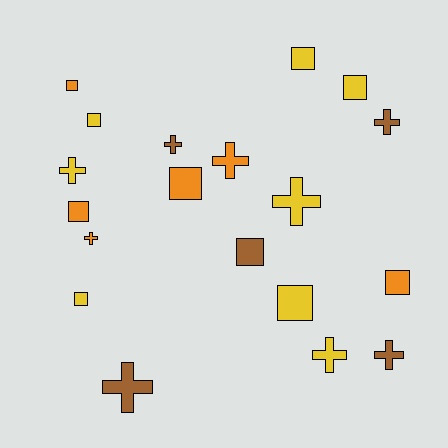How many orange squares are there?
There are 4 orange squares.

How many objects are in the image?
There are 19 objects.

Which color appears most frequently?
Yellow, with 8 objects.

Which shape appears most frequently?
Square, with 10 objects.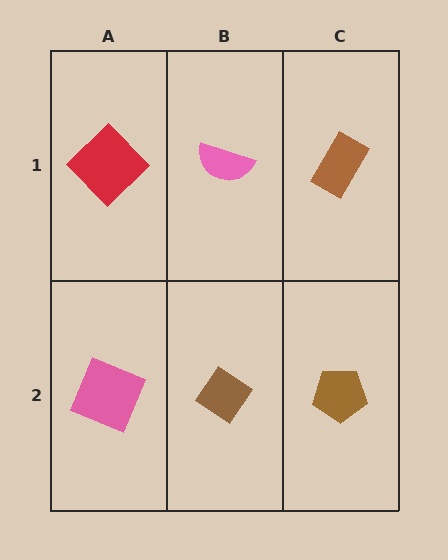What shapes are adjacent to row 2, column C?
A brown rectangle (row 1, column C), a brown diamond (row 2, column B).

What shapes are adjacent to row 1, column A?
A pink square (row 2, column A), a pink semicircle (row 1, column B).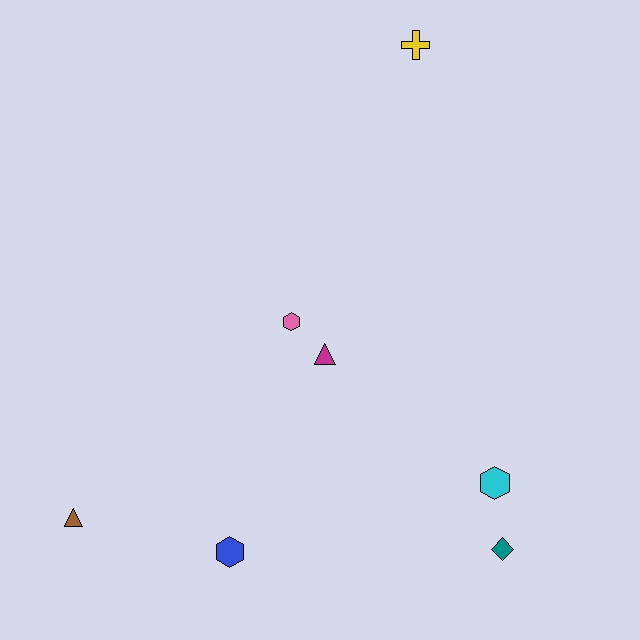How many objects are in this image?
There are 7 objects.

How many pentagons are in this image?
There are no pentagons.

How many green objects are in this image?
There are no green objects.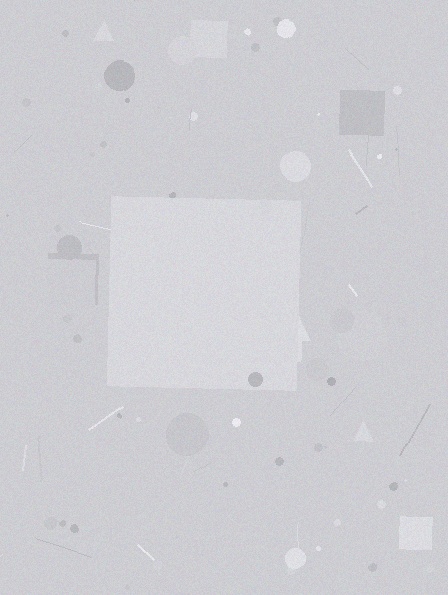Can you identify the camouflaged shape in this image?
The camouflaged shape is a square.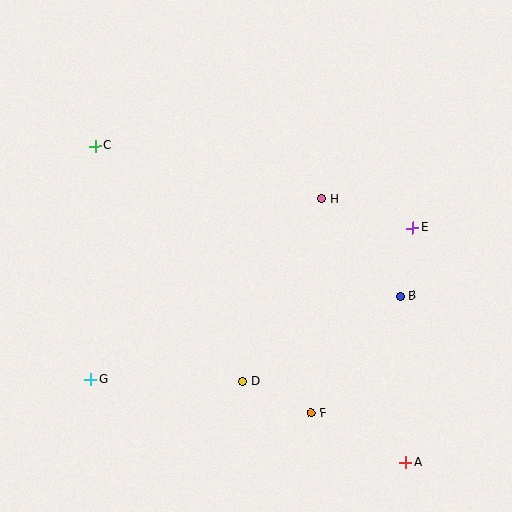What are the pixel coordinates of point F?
Point F is at (311, 413).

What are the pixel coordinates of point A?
Point A is at (406, 462).